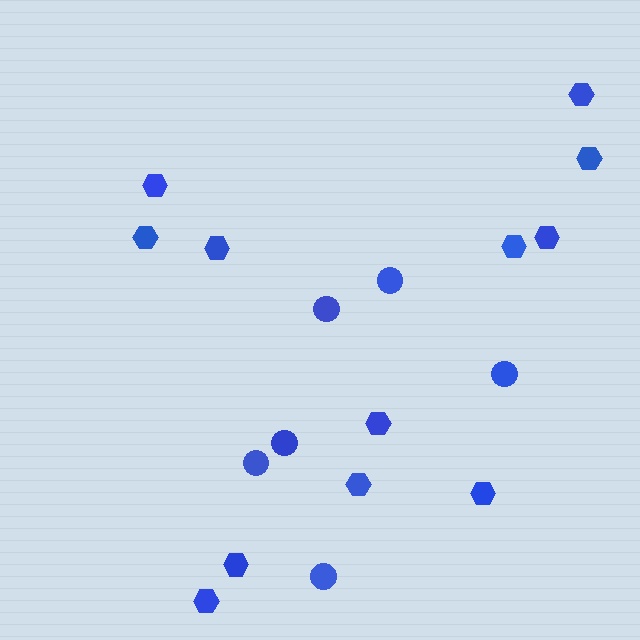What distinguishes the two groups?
There are 2 groups: one group of circles (6) and one group of hexagons (12).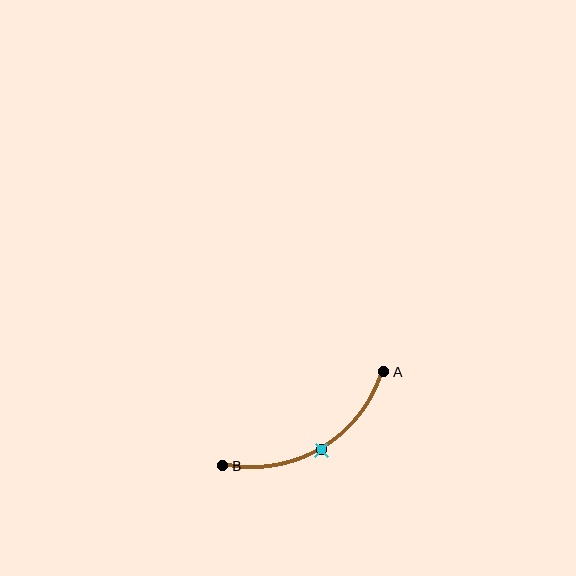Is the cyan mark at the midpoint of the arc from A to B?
Yes. The cyan mark lies on the arc at equal arc-length from both A and B — it is the arc midpoint.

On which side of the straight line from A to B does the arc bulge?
The arc bulges below the straight line connecting A and B.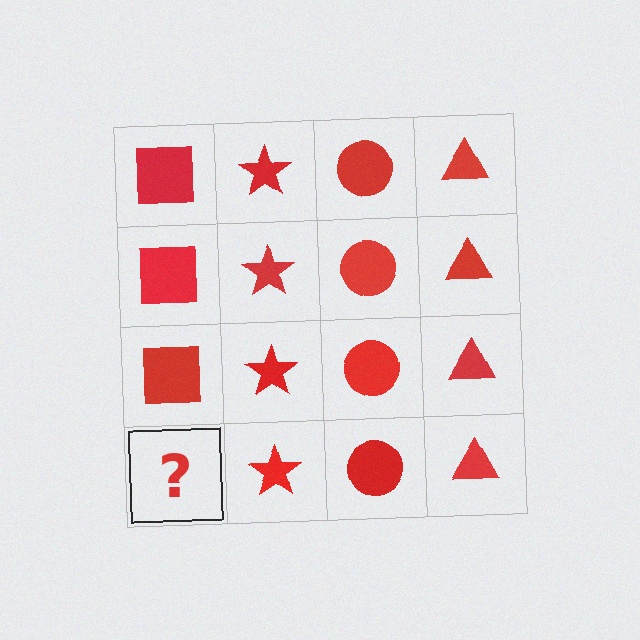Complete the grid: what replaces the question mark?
The question mark should be replaced with a red square.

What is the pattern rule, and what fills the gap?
The rule is that each column has a consistent shape. The gap should be filled with a red square.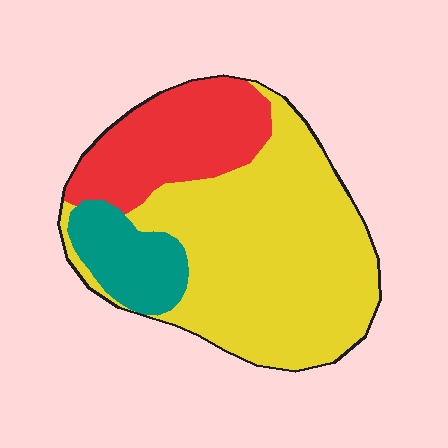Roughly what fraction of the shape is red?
Red takes up between a quarter and a half of the shape.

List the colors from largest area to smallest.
From largest to smallest: yellow, red, teal.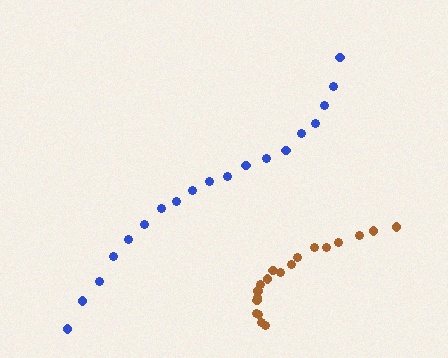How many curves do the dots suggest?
There are 2 distinct paths.